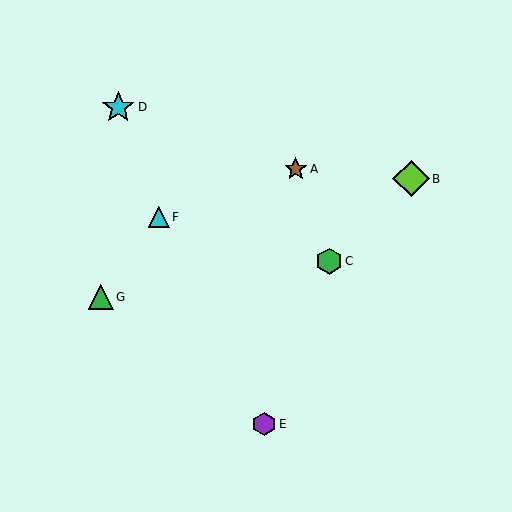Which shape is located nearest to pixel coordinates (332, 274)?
The green hexagon (labeled C) at (329, 261) is nearest to that location.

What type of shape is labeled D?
Shape D is a cyan star.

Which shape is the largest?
The lime diamond (labeled B) is the largest.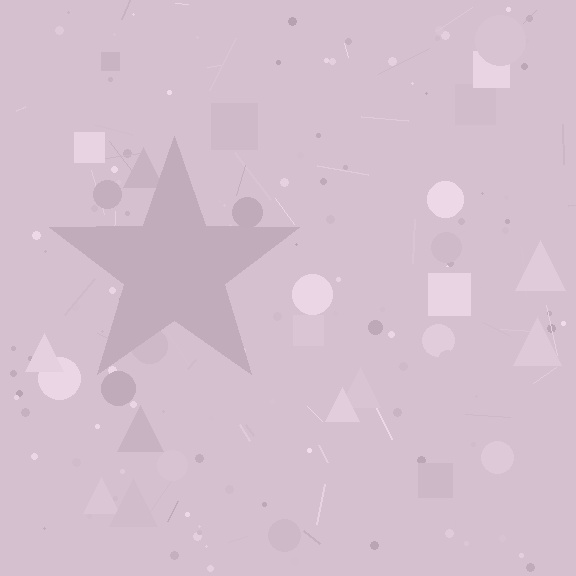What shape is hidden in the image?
A star is hidden in the image.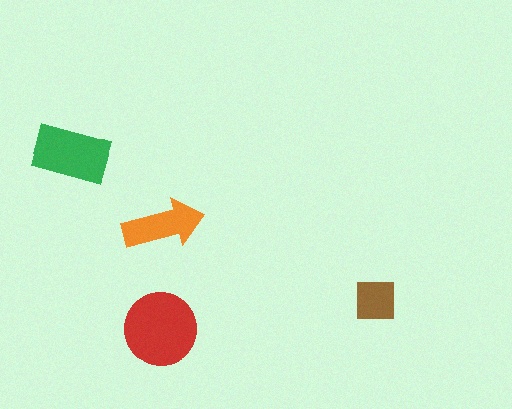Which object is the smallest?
The brown square.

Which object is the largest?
The red circle.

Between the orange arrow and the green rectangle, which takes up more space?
The green rectangle.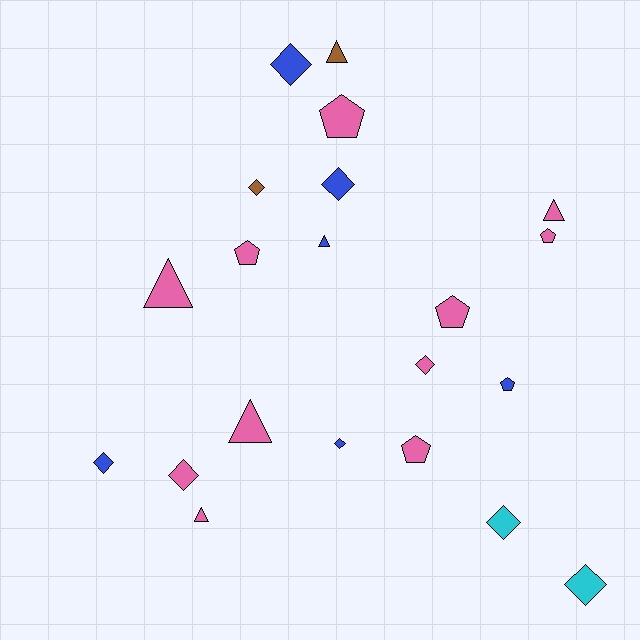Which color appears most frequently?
Pink, with 11 objects.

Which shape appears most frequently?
Diamond, with 9 objects.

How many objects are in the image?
There are 21 objects.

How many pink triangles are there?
There are 4 pink triangles.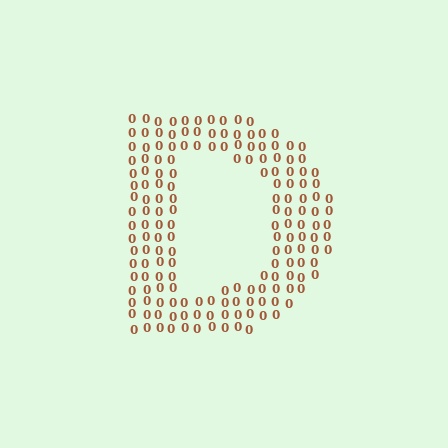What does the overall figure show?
The overall figure shows the letter D.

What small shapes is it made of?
It is made of small digit 0's.